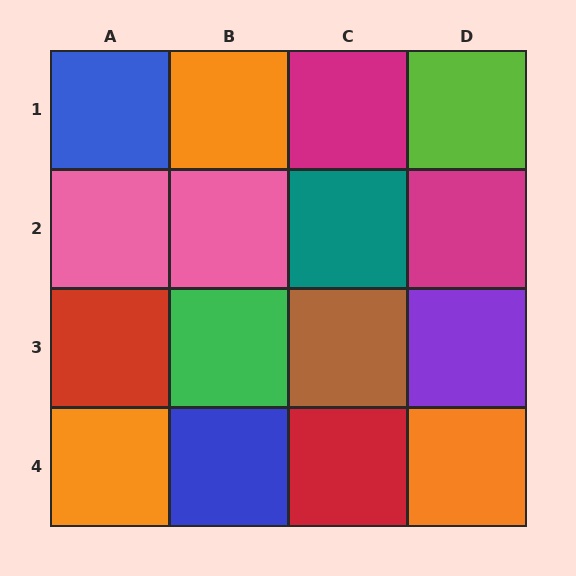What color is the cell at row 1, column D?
Lime.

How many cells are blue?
2 cells are blue.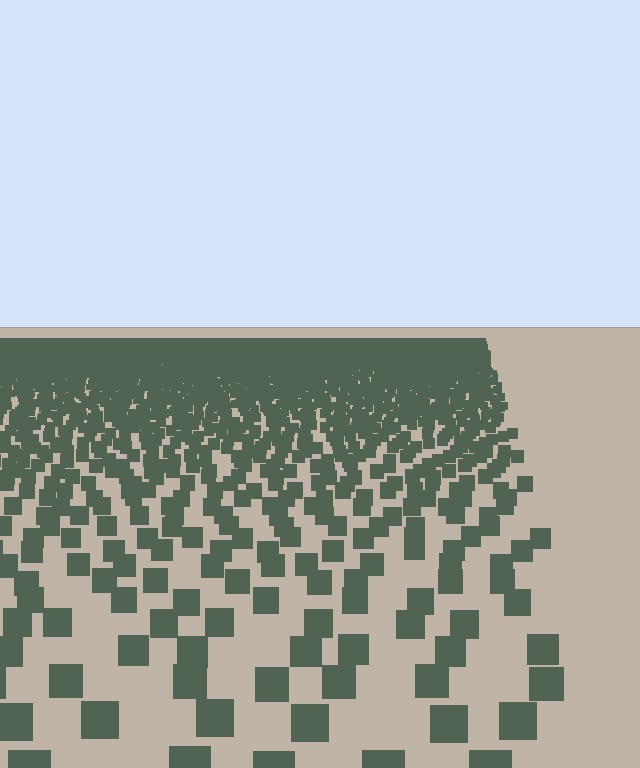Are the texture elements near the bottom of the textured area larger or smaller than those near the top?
Larger. Near the bottom, elements are closer to the viewer and appear at a bigger on-screen size.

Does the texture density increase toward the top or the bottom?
Density increases toward the top.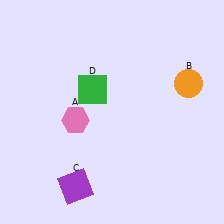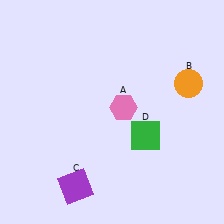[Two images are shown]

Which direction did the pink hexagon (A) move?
The pink hexagon (A) moved right.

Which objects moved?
The objects that moved are: the pink hexagon (A), the green square (D).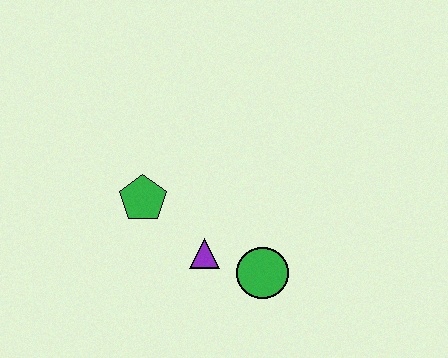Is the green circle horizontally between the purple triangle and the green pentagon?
No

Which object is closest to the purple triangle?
The green circle is closest to the purple triangle.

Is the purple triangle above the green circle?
Yes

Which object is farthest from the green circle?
The green pentagon is farthest from the green circle.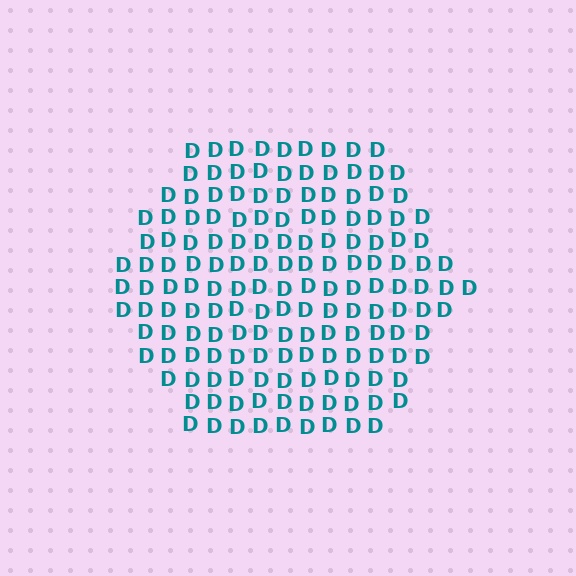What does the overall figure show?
The overall figure shows a hexagon.